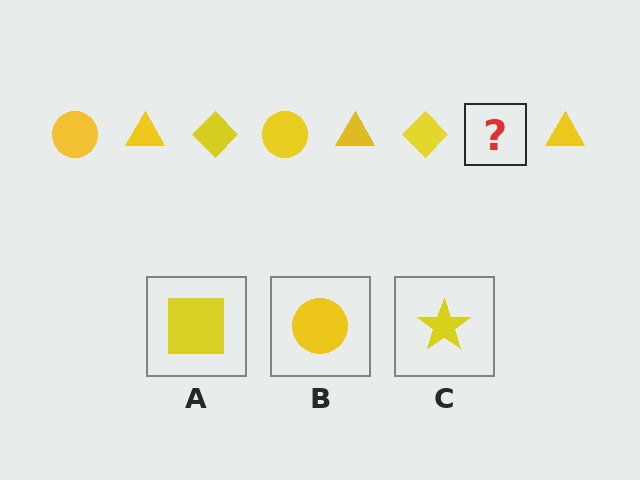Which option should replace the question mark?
Option B.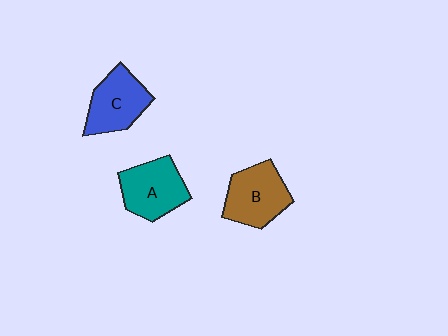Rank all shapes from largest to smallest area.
From largest to smallest: B (brown), A (teal), C (blue).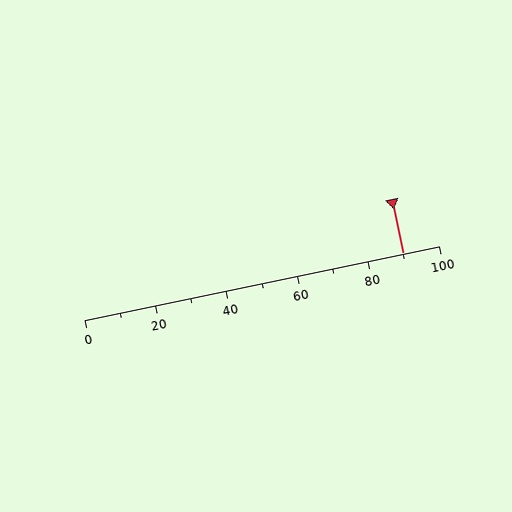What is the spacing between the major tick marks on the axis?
The major ticks are spaced 20 apart.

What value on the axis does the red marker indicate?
The marker indicates approximately 90.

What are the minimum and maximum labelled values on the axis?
The axis runs from 0 to 100.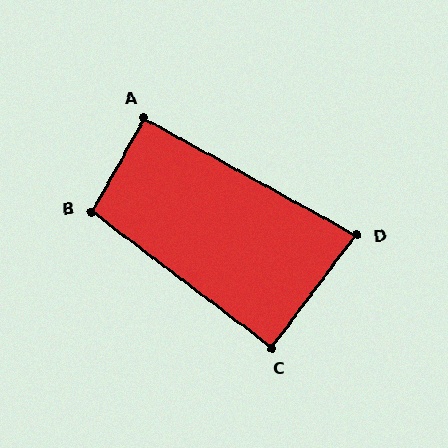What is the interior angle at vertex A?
Approximately 90 degrees (approximately right).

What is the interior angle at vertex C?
Approximately 90 degrees (approximately right).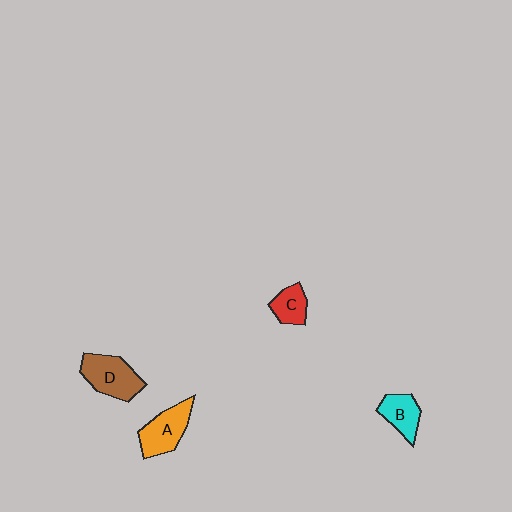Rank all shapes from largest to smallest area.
From largest to smallest: D (brown), A (orange), B (cyan), C (red).